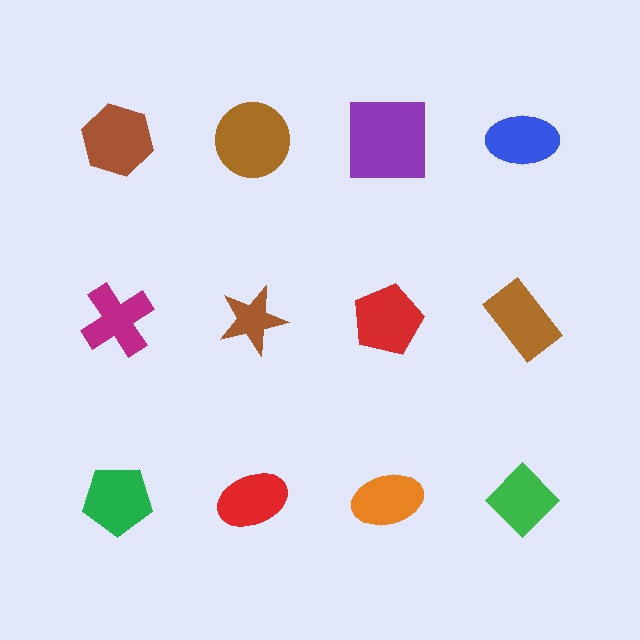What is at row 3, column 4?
A green diamond.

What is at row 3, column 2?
A red ellipse.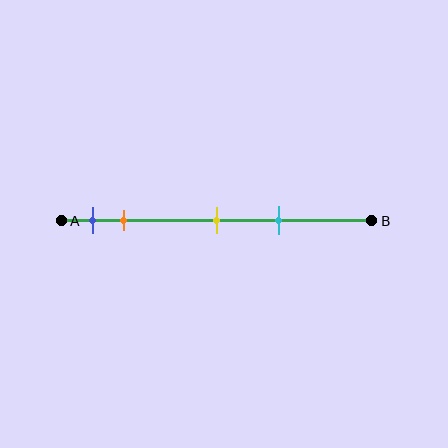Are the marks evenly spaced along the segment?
No, the marks are not evenly spaced.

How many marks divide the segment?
There are 4 marks dividing the segment.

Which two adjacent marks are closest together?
The blue and orange marks are the closest adjacent pair.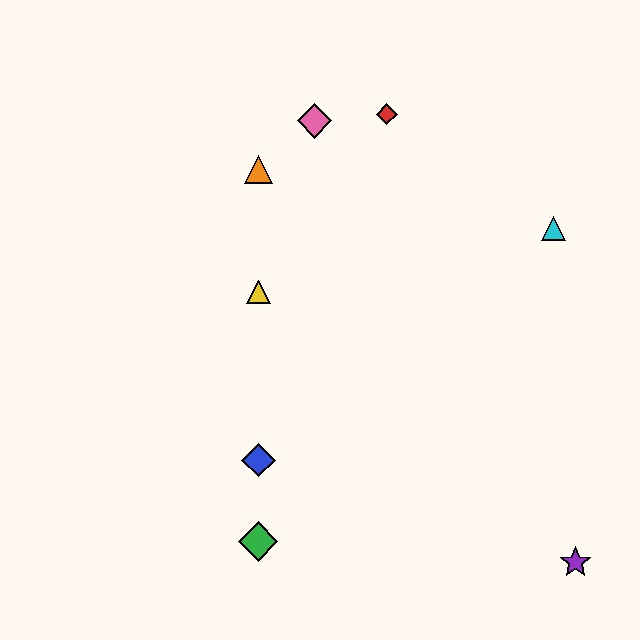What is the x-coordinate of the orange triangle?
The orange triangle is at x≈258.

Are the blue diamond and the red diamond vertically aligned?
No, the blue diamond is at x≈258 and the red diamond is at x≈387.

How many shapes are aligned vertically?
4 shapes (the blue diamond, the green diamond, the yellow triangle, the orange triangle) are aligned vertically.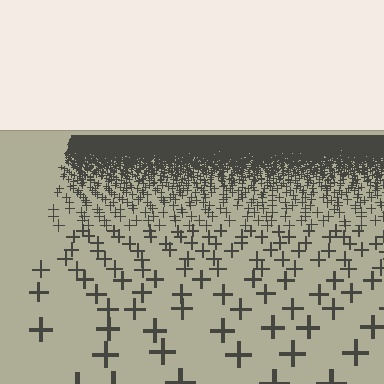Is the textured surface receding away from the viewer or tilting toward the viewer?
The surface is receding away from the viewer. Texture elements get smaller and denser toward the top.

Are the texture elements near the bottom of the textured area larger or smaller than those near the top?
Larger. Near the bottom, elements are closer to the viewer and appear at a bigger on-screen size.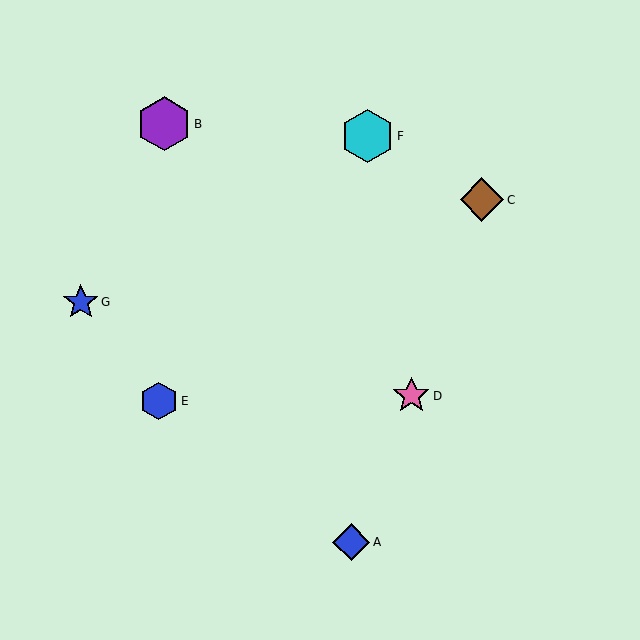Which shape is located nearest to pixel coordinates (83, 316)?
The blue star (labeled G) at (81, 302) is nearest to that location.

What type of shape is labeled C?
Shape C is a brown diamond.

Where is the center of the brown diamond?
The center of the brown diamond is at (482, 200).